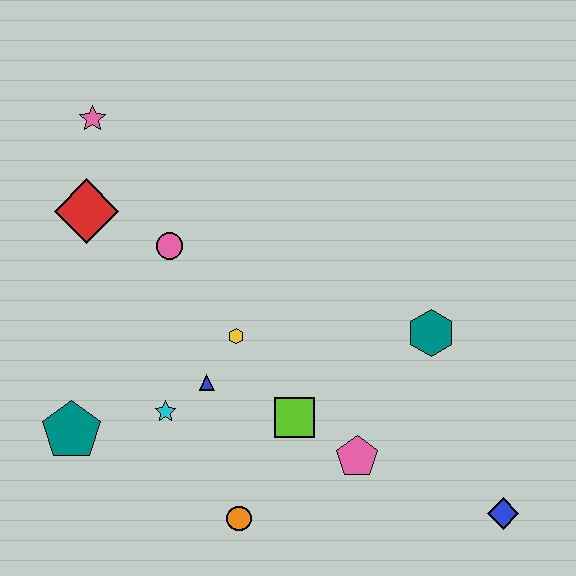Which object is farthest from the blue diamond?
The pink star is farthest from the blue diamond.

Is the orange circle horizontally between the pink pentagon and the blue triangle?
Yes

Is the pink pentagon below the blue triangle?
Yes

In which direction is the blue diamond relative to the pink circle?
The blue diamond is to the right of the pink circle.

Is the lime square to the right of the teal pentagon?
Yes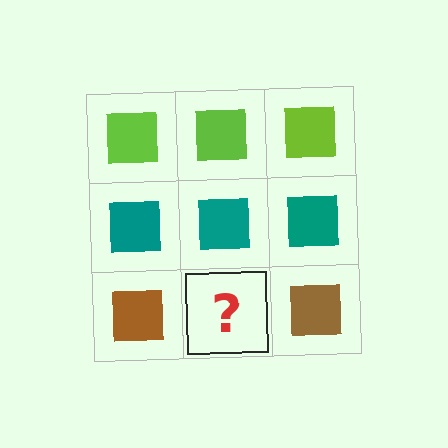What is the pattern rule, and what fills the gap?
The rule is that each row has a consistent color. The gap should be filled with a brown square.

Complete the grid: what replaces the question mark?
The question mark should be replaced with a brown square.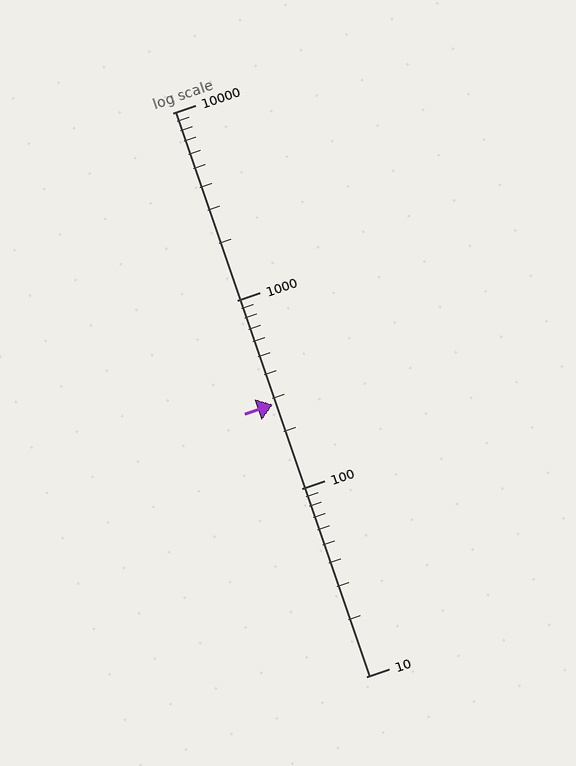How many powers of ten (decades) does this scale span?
The scale spans 3 decades, from 10 to 10000.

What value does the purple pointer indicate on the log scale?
The pointer indicates approximately 280.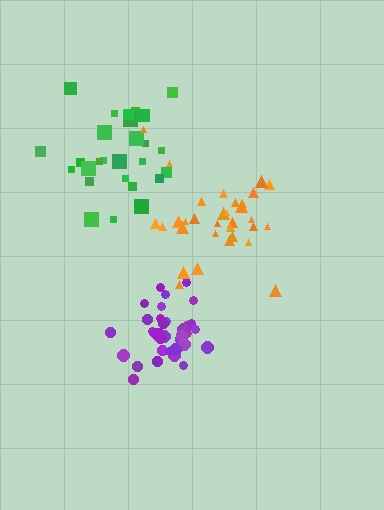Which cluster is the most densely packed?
Purple.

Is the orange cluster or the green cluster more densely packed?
Orange.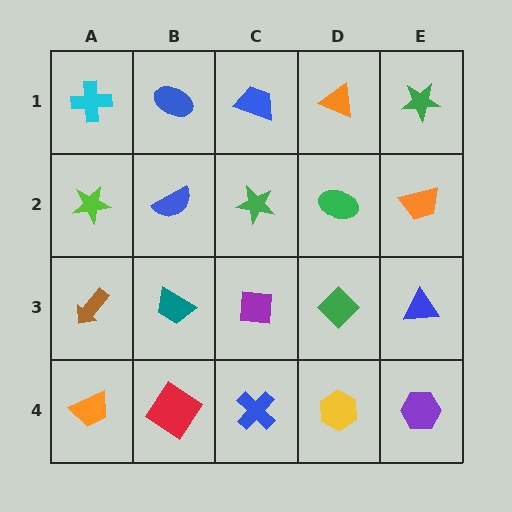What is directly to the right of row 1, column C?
An orange triangle.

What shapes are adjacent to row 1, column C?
A green star (row 2, column C), a blue ellipse (row 1, column B), an orange triangle (row 1, column D).